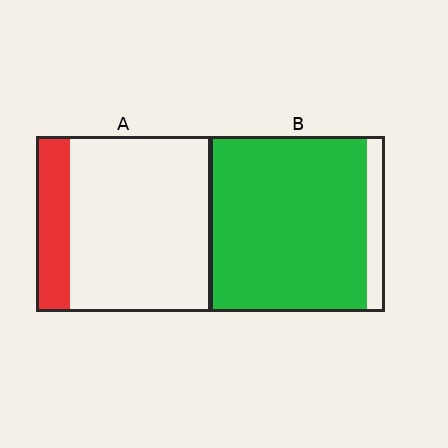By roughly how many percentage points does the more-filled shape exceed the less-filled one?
By roughly 70 percentage points (B over A).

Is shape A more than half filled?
No.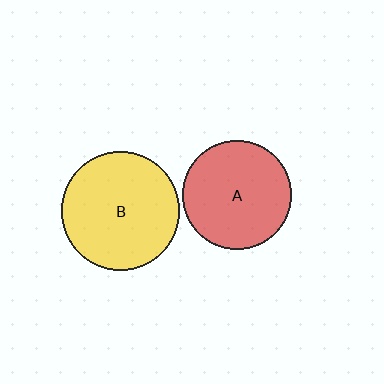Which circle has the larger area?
Circle B (yellow).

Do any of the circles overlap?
No, none of the circles overlap.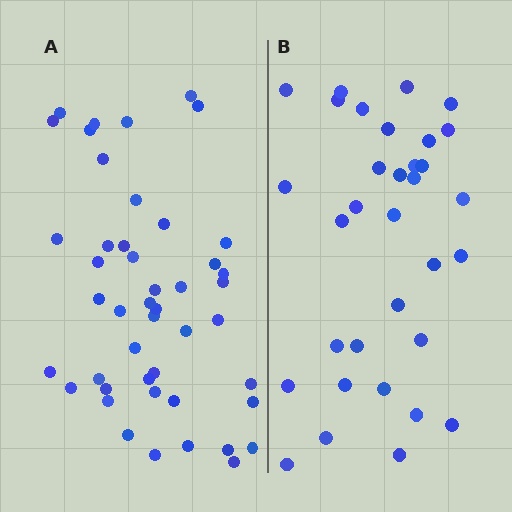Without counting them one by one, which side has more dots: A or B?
Region A (the left region) has more dots.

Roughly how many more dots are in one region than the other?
Region A has approximately 15 more dots than region B.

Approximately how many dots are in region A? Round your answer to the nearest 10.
About 50 dots. (The exact count is 46, which rounds to 50.)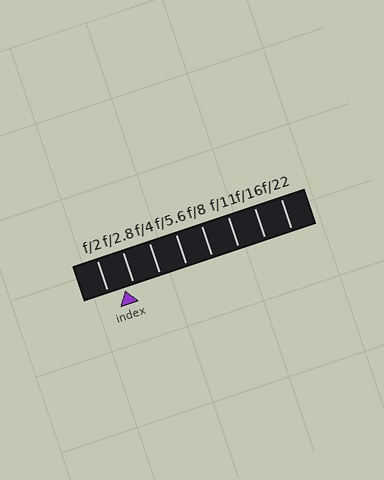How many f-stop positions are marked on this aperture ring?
There are 8 f-stop positions marked.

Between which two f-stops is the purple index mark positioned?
The index mark is between f/2 and f/2.8.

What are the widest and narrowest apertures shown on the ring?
The widest aperture shown is f/2 and the narrowest is f/22.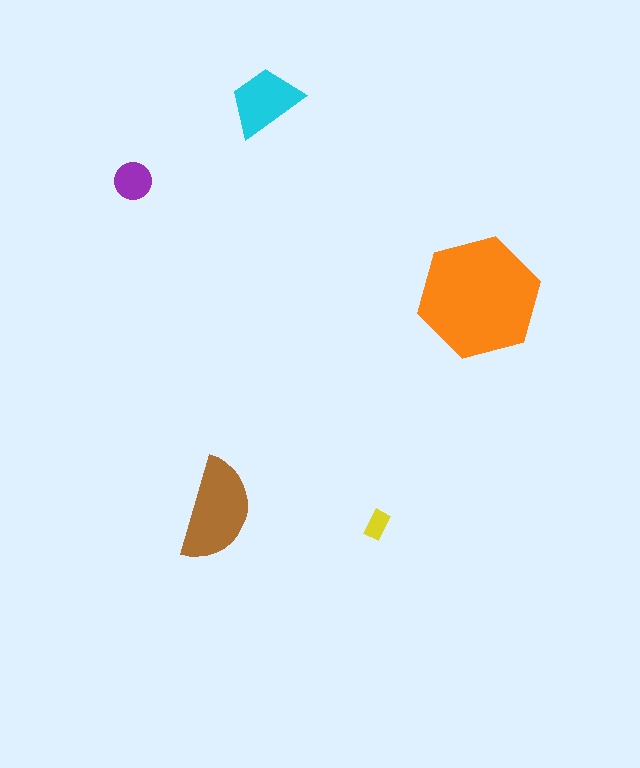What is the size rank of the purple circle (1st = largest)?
4th.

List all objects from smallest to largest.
The yellow rectangle, the purple circle, the cyan trapezoid, the brown semicircle, the orange hexagon.